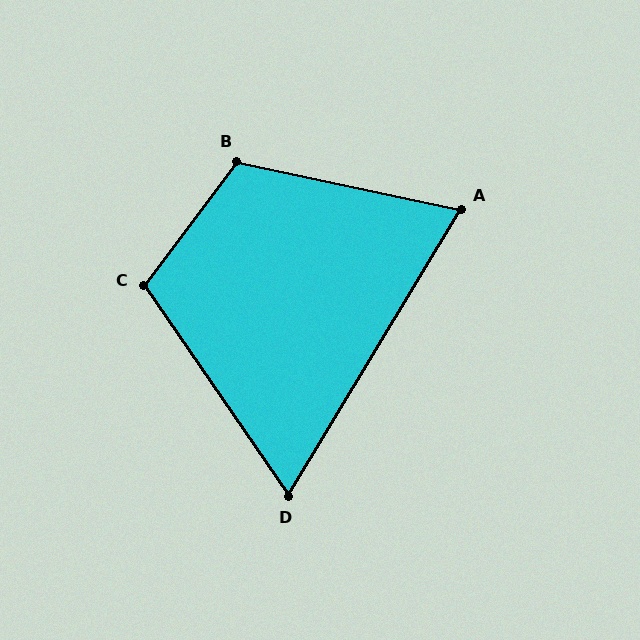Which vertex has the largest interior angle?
B, at approximately 115 degrees.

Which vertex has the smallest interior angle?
D, at approximately 65 degrees.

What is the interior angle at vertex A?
Approximately 71 degrees (acute).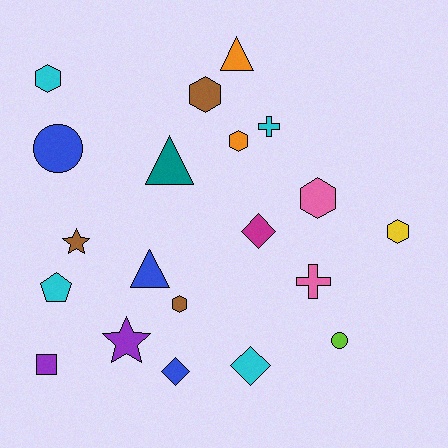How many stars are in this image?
There are 2 stars.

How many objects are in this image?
There are 20 objects.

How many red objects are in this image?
There are no red objects.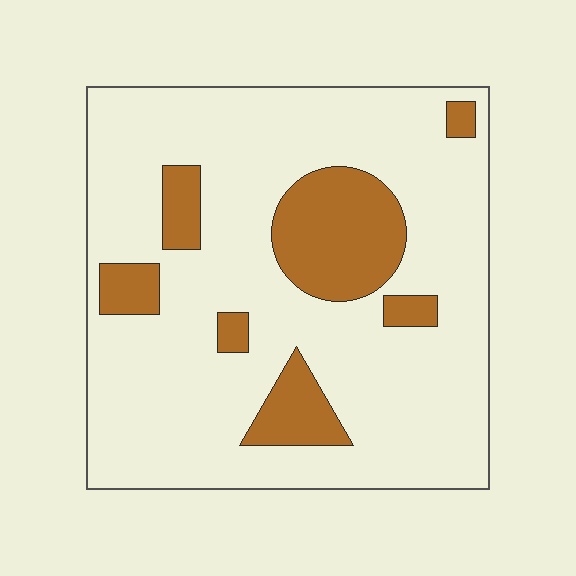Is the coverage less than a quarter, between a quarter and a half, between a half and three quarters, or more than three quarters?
Less than a quarter.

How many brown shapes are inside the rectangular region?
7.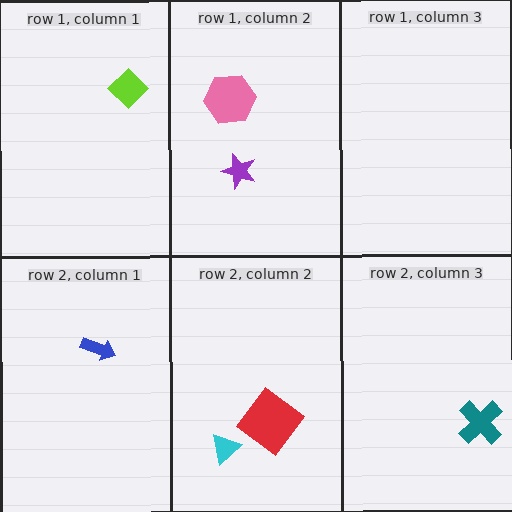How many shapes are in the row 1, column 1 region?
1.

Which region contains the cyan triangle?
The row 2, column 2 region.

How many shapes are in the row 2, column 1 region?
1.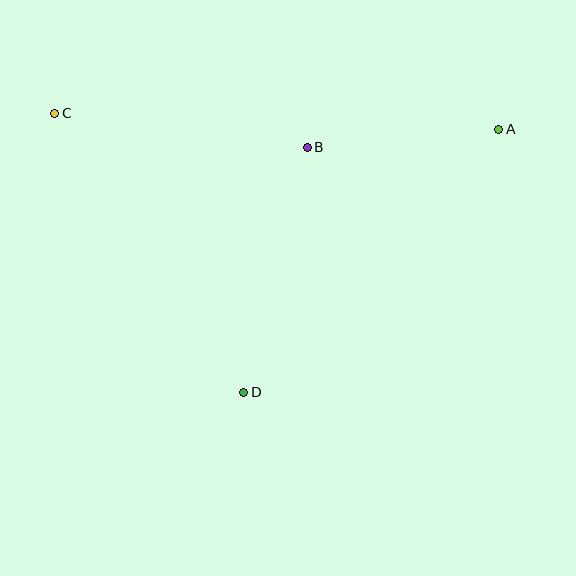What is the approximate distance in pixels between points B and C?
The distance between B and C is approximately 255 pixels.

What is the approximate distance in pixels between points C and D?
The distance between C and D is approximately 337 pixels.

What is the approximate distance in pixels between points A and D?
The distance between A and D is approximately 366 pixels.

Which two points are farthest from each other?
Points A and C are farthest from each other.